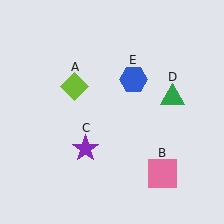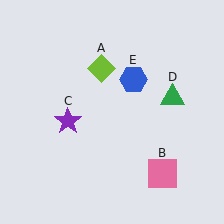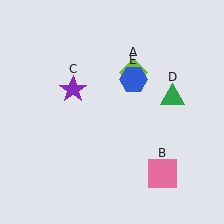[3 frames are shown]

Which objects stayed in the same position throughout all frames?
Pink square (object B) and green triangle (object D) and blue hexagon (object E) remained stationary.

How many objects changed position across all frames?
2 objects changed position: lime diamond (object A), purple star (object C).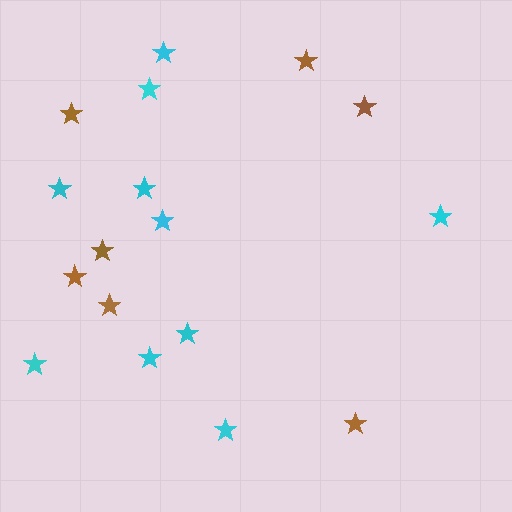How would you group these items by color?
There are 2 groups: one group of cyan stars (10) and one group of brown stars (7).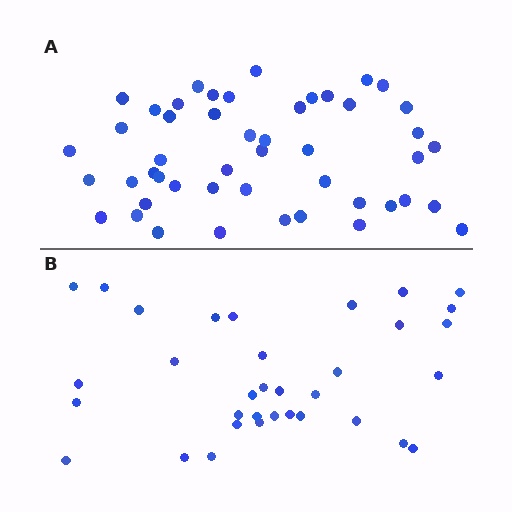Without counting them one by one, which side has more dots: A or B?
Region A (the top region) has more dots.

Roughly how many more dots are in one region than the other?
Region A has approximately 15 more dots than region B.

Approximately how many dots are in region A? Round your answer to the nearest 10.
About 50 dots. (The exact count is 48, which rounds to 50.)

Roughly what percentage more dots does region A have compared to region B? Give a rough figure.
About 40% more.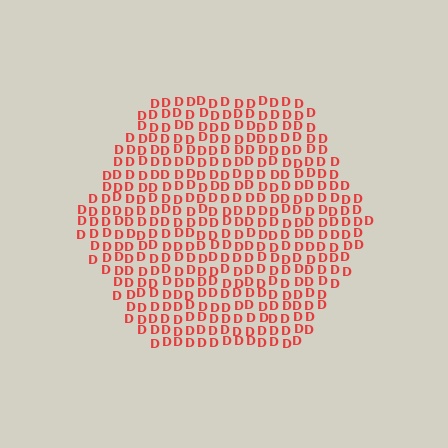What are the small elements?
The small elements are letter D's.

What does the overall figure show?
The overall figure shows a hexagon.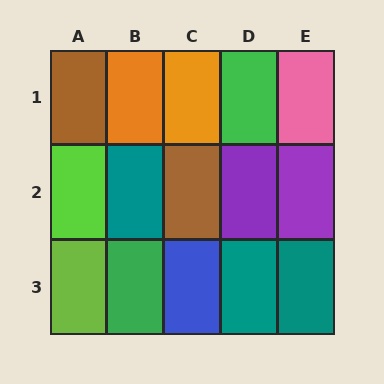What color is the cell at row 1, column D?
Green.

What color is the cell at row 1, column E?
Pink.